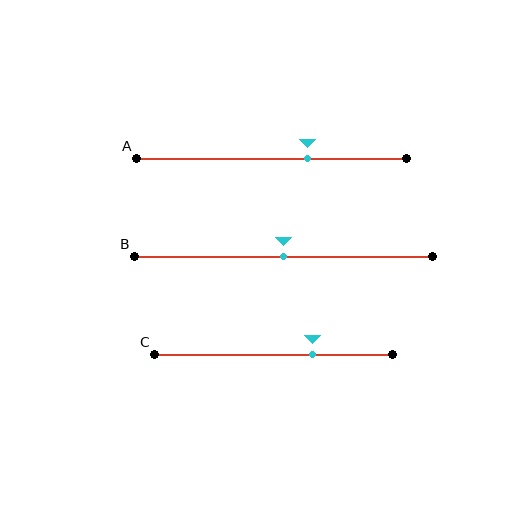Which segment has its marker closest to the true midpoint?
Segment B has its marker closest to the true midpoint.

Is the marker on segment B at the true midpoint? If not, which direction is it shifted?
Yes, the marker on segment B is at the true midpoint.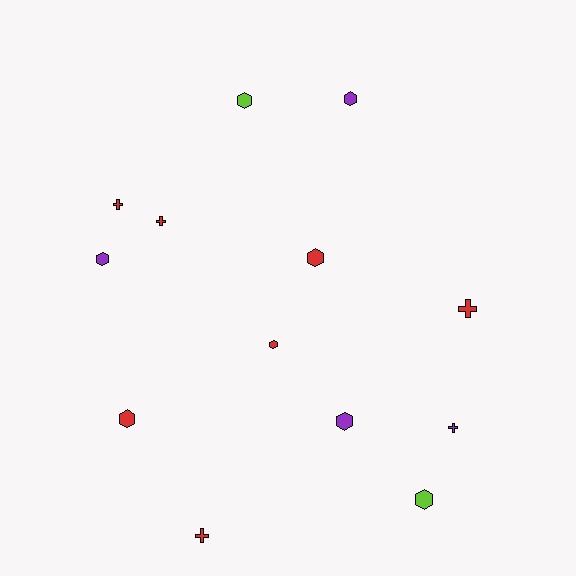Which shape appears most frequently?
Hexagon, with 8 objects.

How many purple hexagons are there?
There are 3 purple hexagons.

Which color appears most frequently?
Red, with 7 objects.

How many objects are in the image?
There are 13 objects.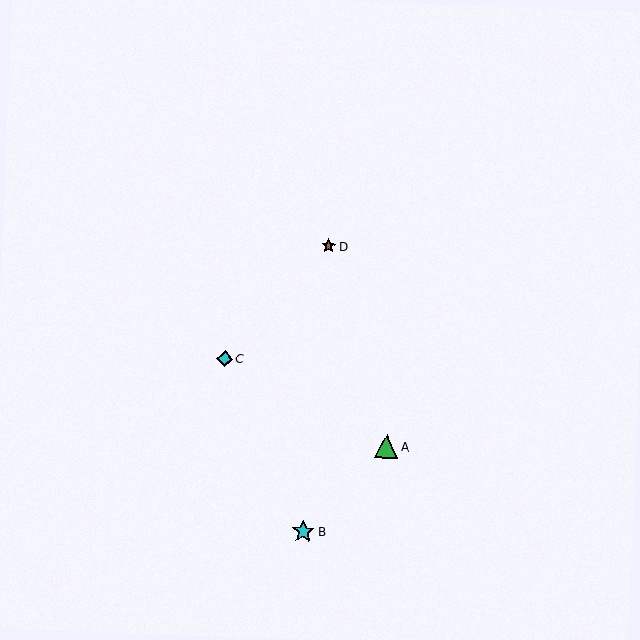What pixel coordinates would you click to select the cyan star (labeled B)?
Click at (303, 531) to select the cyan star B.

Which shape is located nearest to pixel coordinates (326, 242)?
The brown star (labeled D) at (329, 246) is nearest to that location.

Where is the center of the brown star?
The center of the brown star is at (329, 246).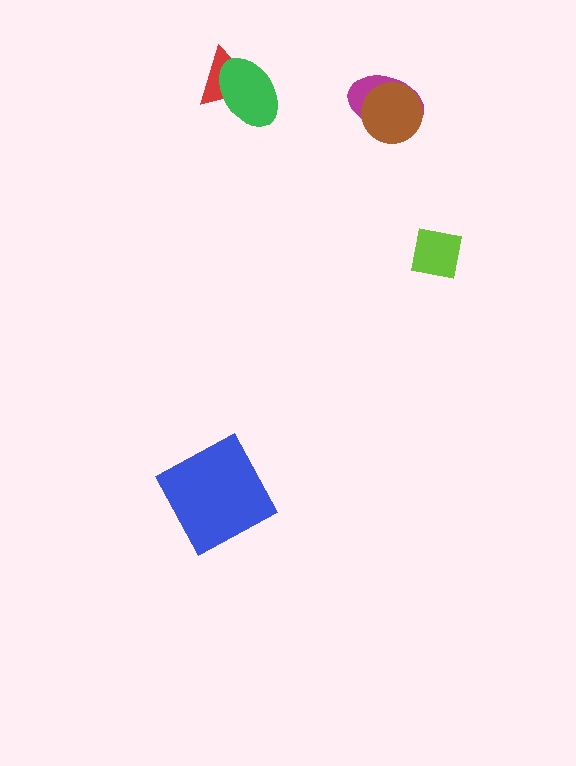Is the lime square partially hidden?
No, no other shape covers it.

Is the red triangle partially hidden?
Yes, it is partially covered by another shape.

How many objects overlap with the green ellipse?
1 object overlaps with the green ellipse.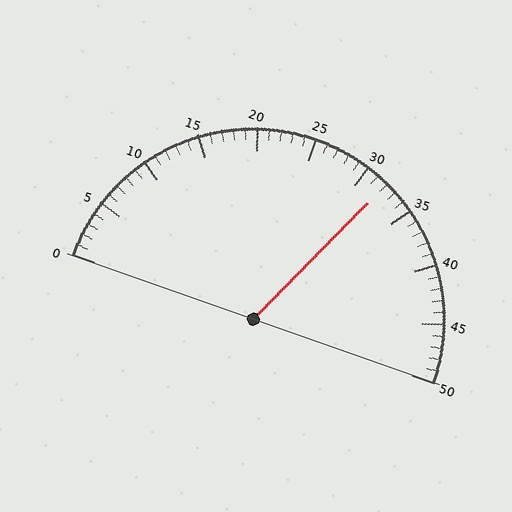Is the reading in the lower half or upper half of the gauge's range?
The reading is in the upper half of the range (0 to 50).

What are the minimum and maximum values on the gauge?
The gauge ranges from 0 to 50.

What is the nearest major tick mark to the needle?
The nearest major tick mark is 30.